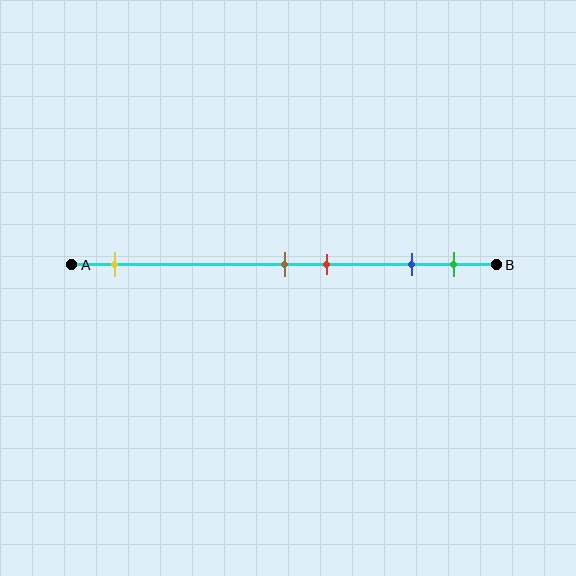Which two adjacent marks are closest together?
The brown and red marks are the closest adjacent pair.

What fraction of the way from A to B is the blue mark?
The blue mark is approximately 80% (0.8) of the way from A to B.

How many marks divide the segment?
There are 5 marks dividing the segment.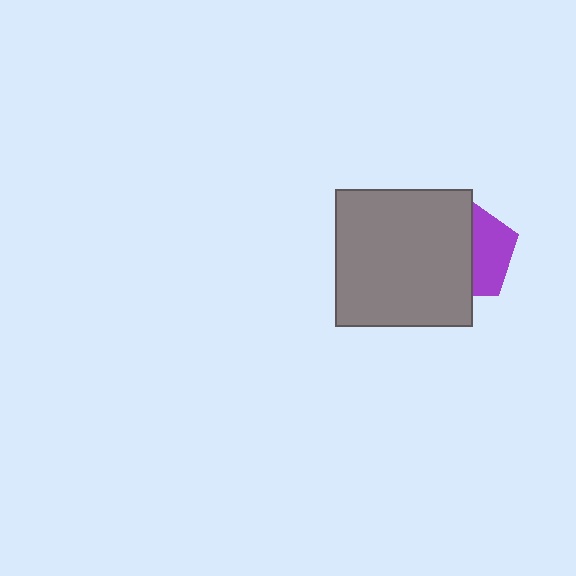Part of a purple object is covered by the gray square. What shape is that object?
It is a pentagon.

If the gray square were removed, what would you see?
You would see the complete purple pentagon.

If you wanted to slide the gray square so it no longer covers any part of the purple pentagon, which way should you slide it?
Slide it left — that is the most direct way to separate the two shapes.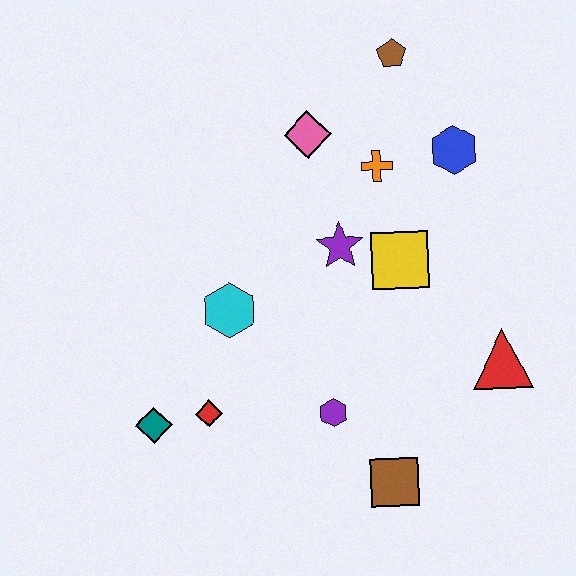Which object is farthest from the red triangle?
The teal diamond is farthest from the red triangle.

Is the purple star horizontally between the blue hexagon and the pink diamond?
Yes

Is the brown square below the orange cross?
Yes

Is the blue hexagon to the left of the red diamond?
No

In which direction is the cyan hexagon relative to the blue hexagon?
The cyan hexagon is to the left of the blue hexagon.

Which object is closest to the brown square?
The purple hexagon is closest to the brown square.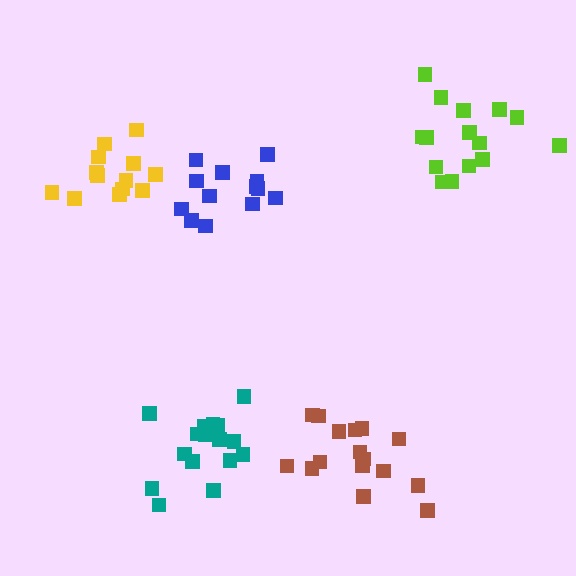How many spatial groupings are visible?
There are 5 spatial groupings.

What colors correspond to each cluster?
The clusters are colored: yellow, lime, blue, teal, brown.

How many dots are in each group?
Group 1: 13 dots, Group 2: 15 dots, Group 3: 13 dots, Group 4: 16 dots, Group 5: 16 dots (73 total).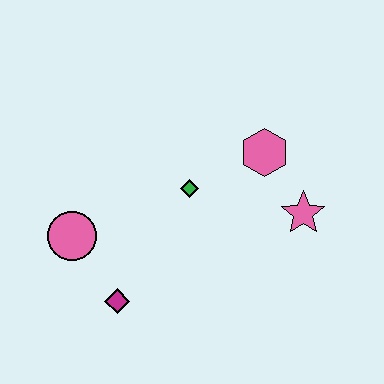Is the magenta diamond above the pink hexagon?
No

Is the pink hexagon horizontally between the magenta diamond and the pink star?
Yes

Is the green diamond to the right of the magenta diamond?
Yes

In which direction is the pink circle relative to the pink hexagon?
The pink circle is to the left of the pink hexagon.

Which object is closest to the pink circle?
The magenta diamond is closest to the pink circle.